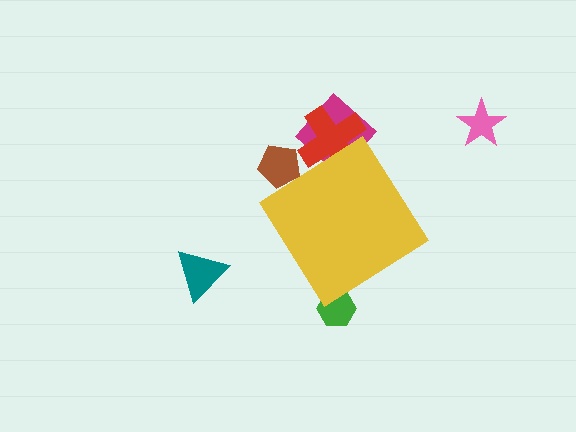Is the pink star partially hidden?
No, the pink star is fully visible.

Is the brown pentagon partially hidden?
Yes, the brown pentagon is partially hidden behind the yellow diamond.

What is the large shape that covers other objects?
A yellow diamond.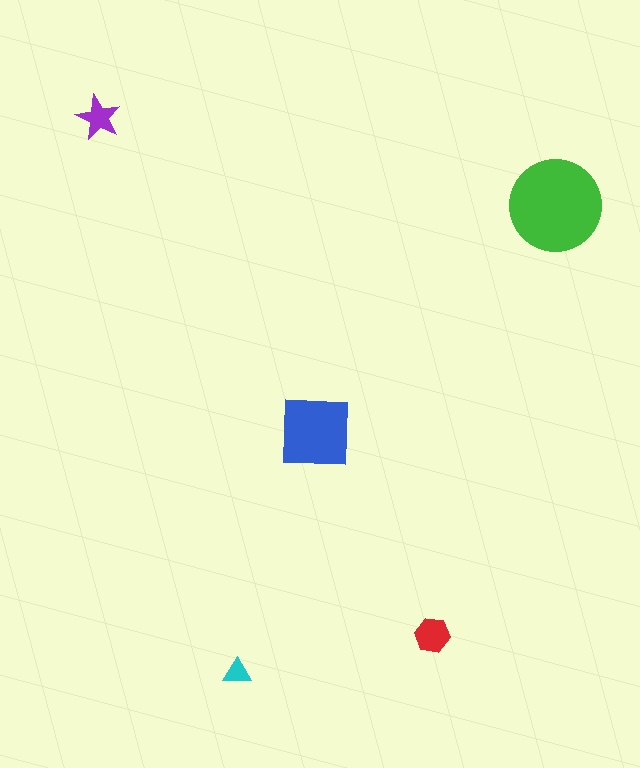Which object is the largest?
The green circle.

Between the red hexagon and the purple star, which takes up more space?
The red hexagon.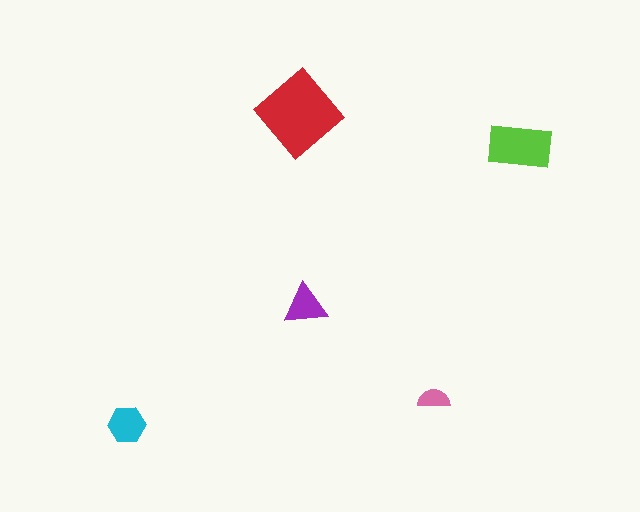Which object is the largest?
The red diamond.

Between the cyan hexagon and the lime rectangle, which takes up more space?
The lime rectangle.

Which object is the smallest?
The pink semicircle.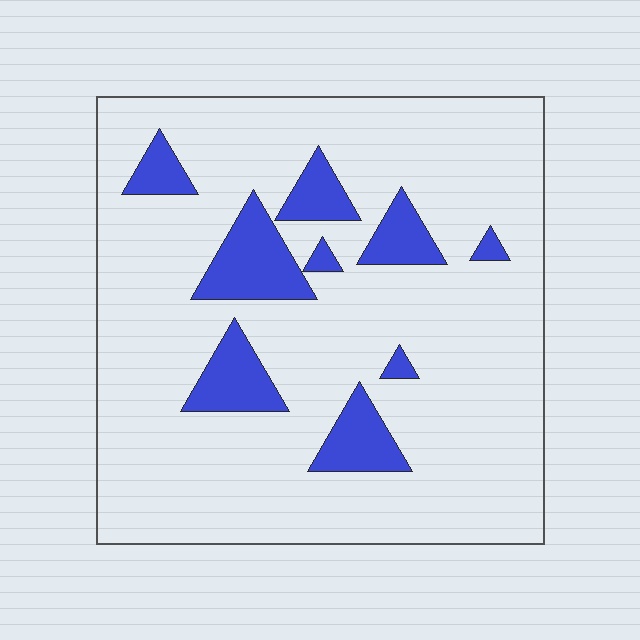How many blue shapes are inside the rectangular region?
9.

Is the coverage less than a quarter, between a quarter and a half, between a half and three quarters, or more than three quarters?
Less than a quarter.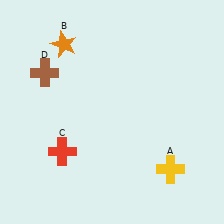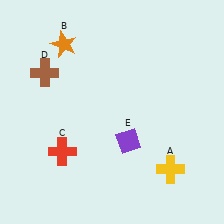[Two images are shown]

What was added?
A purple diamond (E) was added in Image 2.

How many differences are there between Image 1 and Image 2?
There is 1 difference between the two images.